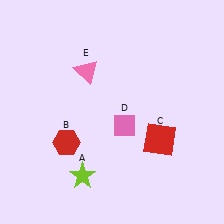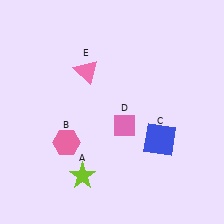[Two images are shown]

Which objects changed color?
B changed from red to pink. C changed from red to blue.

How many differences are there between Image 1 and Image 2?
There are 2 differences between the two images.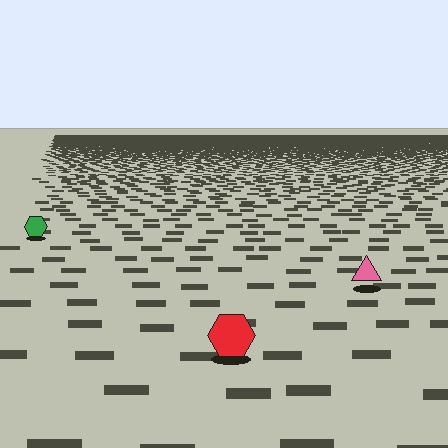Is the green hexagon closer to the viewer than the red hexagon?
No. The red hexagon is closer — you can tell from the texture gradient: the ground texture is coarser near it.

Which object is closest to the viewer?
The red hexagon is closest. The texture marks near it are larger and more spread out.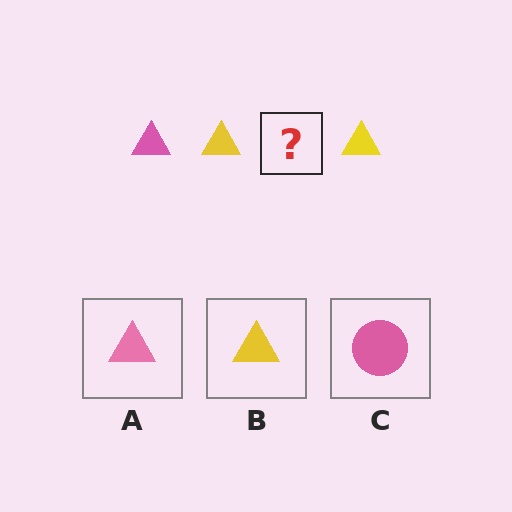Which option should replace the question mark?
Option A.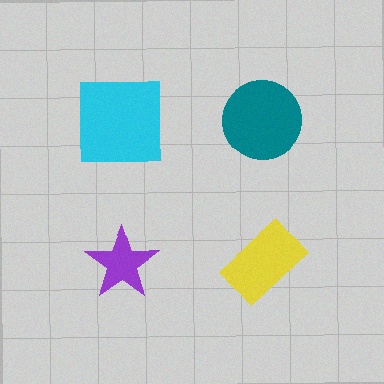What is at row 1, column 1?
A cyan square.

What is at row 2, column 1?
A purple star.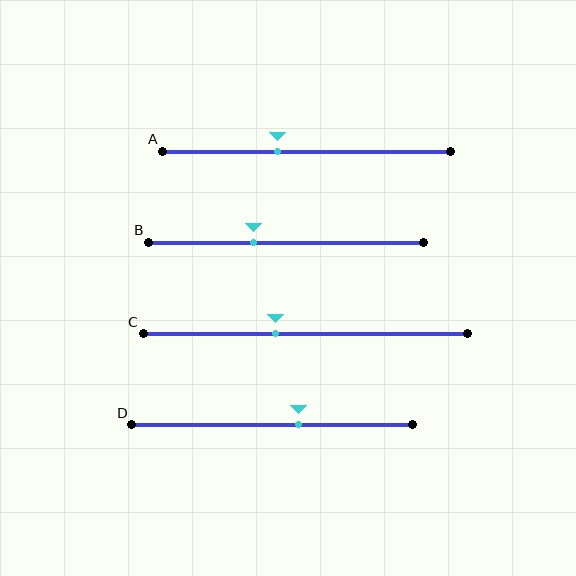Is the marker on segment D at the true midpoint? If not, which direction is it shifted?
No, the marker on segment D is shifted to the right by about 9% of the segment length.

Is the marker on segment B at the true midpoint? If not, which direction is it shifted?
No, the marker on segment B is shifted to the left by about 12% of the segment length.